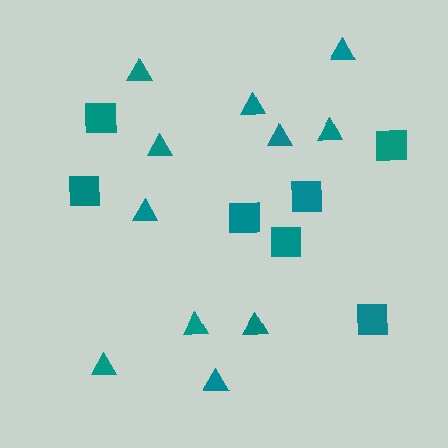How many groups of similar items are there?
There are 2 groups: one group of triangles (11) and one group of squares (7).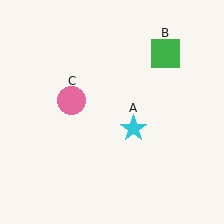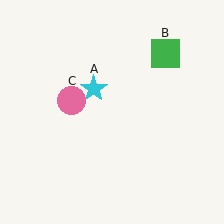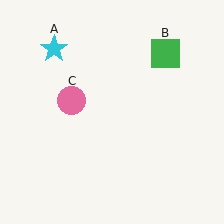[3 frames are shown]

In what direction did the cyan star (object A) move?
The cyan star (object A) moved up and to the left.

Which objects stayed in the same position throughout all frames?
Green square (object B) and pink circle (object C) remained stationary.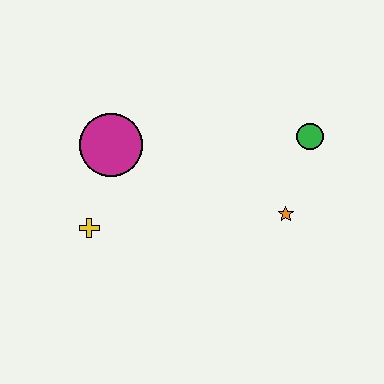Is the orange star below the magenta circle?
Yes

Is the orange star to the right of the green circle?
No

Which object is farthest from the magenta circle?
The green circle is farthest from the magenta circle.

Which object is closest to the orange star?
The green circle is closest to the orange star.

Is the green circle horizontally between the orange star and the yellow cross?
No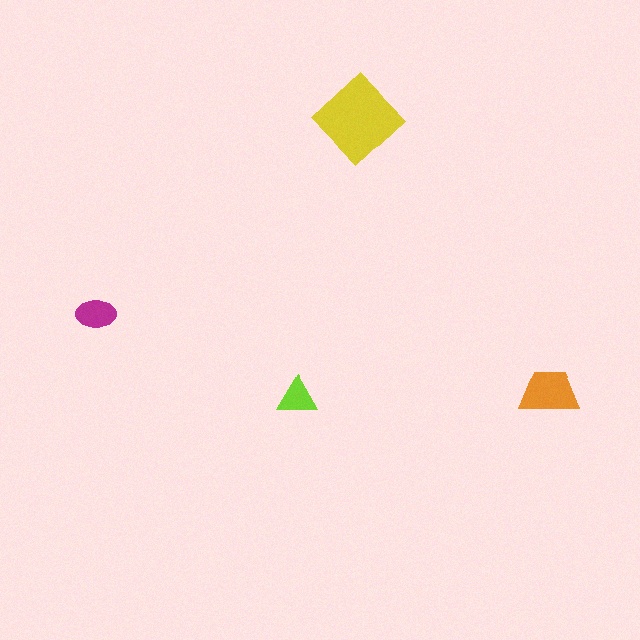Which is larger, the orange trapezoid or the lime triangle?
The orange trapezoid.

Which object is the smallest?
The lime triangle.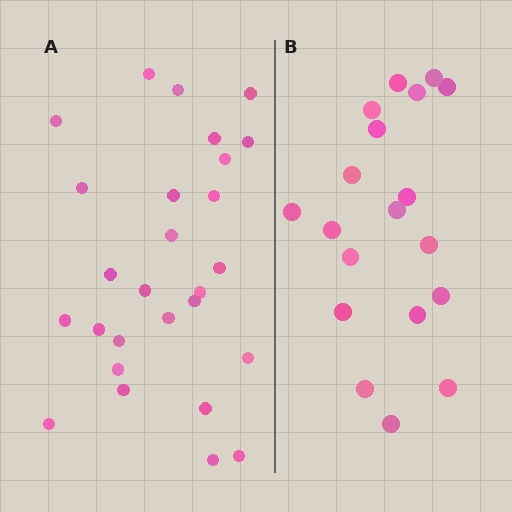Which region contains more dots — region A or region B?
Region A (the left region) has more dots.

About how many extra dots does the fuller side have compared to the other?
Region A has roughly 8 or so more dots than region B.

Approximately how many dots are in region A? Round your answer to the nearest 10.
About 30 dots. (The exact count is 27, which rounds to 30.)